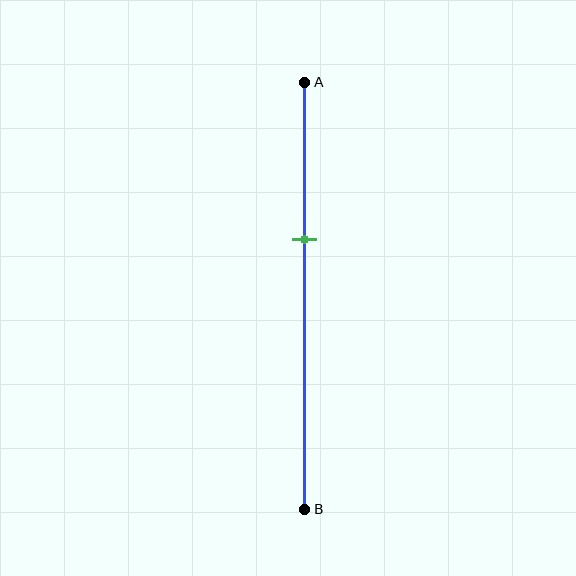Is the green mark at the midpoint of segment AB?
No, the mark is at about 35% from A, not at the 50% midpoint.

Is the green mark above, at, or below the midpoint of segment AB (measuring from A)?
The green mark is above the midpoint of segment AB.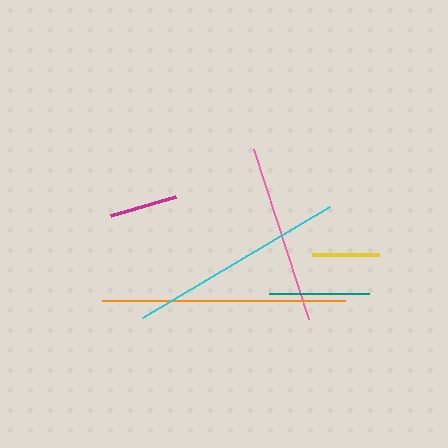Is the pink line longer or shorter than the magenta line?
The pink line is longer than the magenta line.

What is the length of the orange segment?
The orange segment is approximately 242 pixels long.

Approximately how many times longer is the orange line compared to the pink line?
The orange line is approximately 1.4 times the length of the pink line.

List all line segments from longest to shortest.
From longest to shortest: orange, cyan, pink, teal, yellow, magenta.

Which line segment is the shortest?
The magenta line is the shortest at approximately 67 pixels.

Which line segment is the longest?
The orange line is the longest at approximately 242 pixels.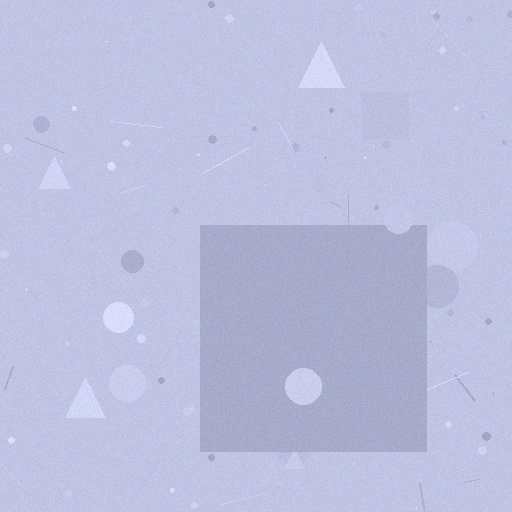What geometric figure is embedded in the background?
A square is embedded in the background.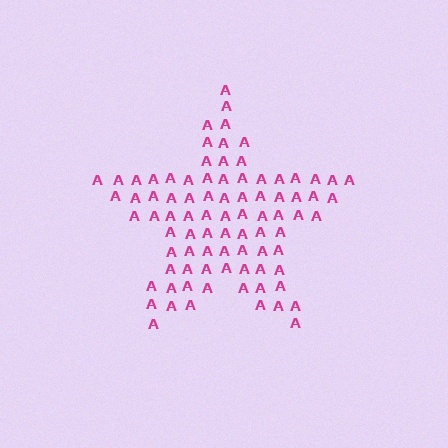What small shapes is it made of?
It is made of small letter A's.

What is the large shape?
The large shape is a star.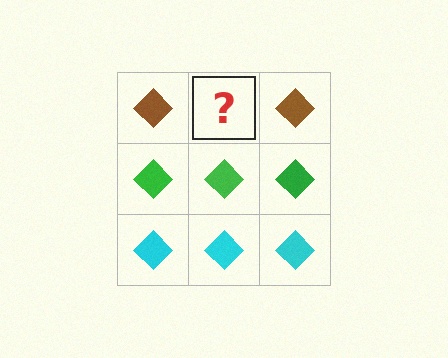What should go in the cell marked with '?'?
The missing cell should contain a brown diamond.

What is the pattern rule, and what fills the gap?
The rule is that each row has a consistent color. The gap should be filled with a brown diamond.